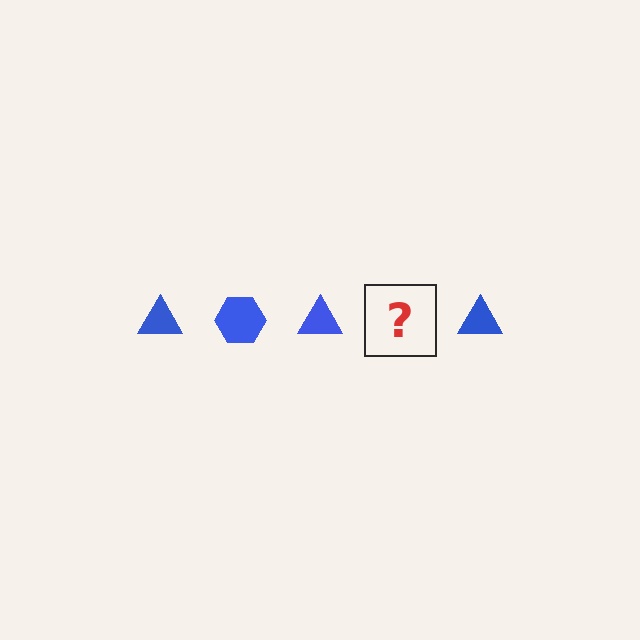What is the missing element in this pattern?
The missing element is a blue hexagon.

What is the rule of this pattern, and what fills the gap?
The rule is that the pattern cycles through triangle, hexagon shapes in blue. The gap should be filled with a blue hexagon.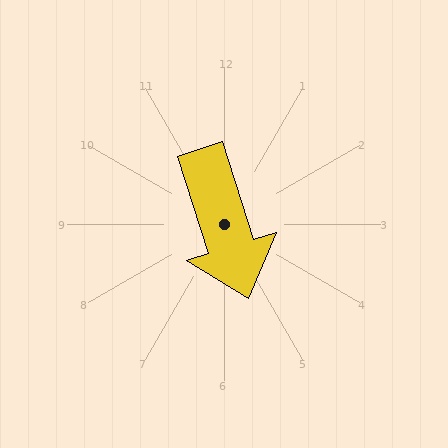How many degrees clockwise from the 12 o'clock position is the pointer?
Approximately 162 degrees.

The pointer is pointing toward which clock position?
Roughly 5 o'clock.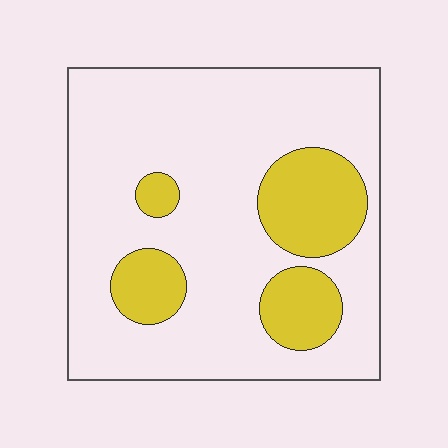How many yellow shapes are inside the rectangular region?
4.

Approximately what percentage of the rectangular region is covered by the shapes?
Approximately 20%.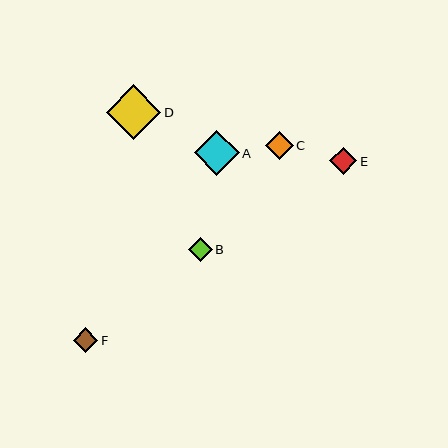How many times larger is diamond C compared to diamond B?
Diamond C is approximately 1.2 times the size of diamond B.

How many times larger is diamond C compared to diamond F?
Diamond C is approximately 1.2 times the size of diamond F.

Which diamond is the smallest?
Diamond B is the smallest with a size of approximately 24 pixels.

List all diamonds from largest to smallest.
From largest to smallest: D, A, C, E, F, B.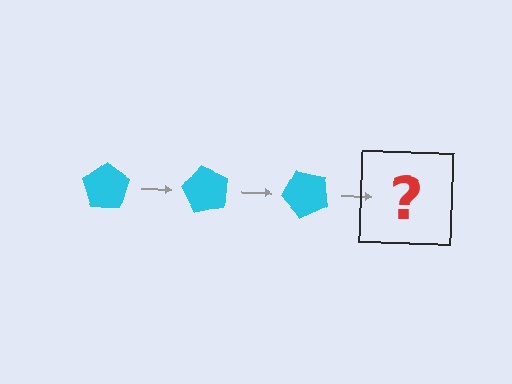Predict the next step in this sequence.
The next step is a cyan pentagon rotated 180 degrees.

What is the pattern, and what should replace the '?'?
The pattern is that the pentagon rotates 60 degrees each step. The '?' should be a cyan pentagon rotated 180 degrees.